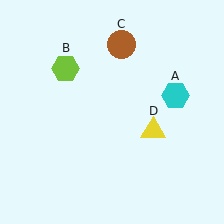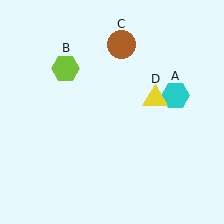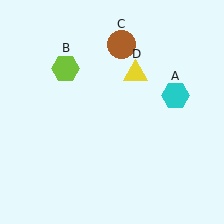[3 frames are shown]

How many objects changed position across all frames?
1 object changed position: yellow triangle (object D).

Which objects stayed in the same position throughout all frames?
Cyan hexagon (object A) and lime hexagon (object B) and brown circle (object C) remained stationary.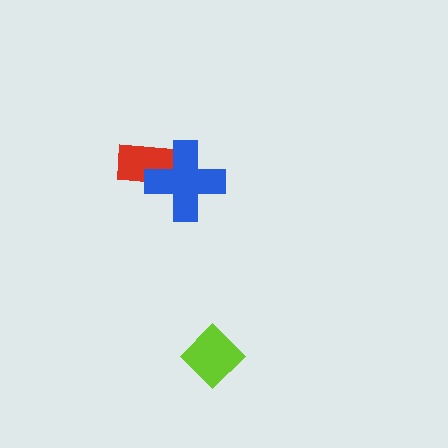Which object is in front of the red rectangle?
The blue cross is in front of the red rectangle.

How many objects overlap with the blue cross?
1 object overlaps with the blue cross.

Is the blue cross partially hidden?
No, no other shape covers it.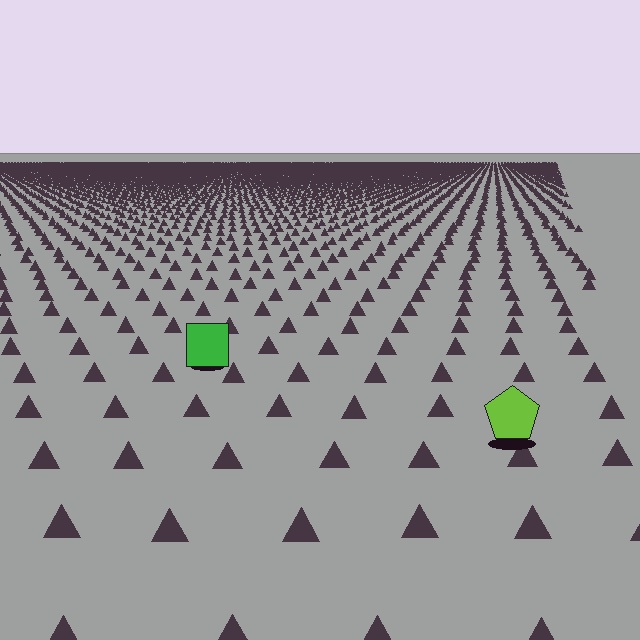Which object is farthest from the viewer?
The green square is farthest from the viewer. It appears smaller and the ground texture around it is denser.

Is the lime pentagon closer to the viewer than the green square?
Yes. The lime pentagon is closer — you can tell from the texture gradient: the ground texture is coarser near it.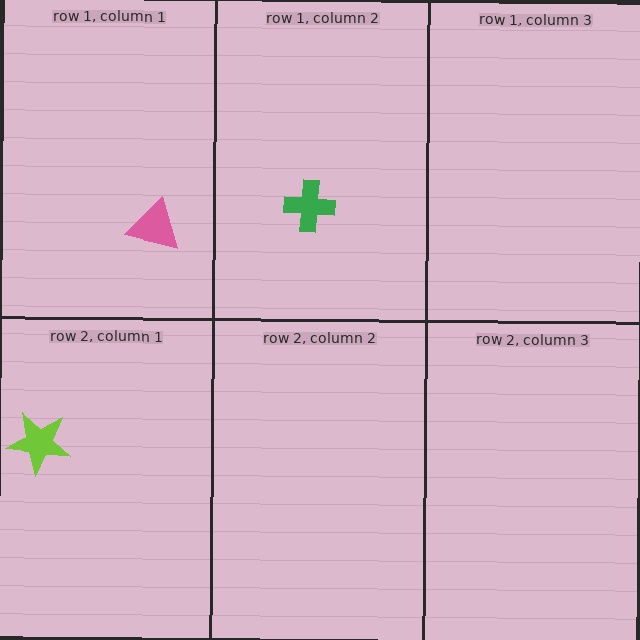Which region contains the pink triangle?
The row 1, column 1 region.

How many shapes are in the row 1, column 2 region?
1.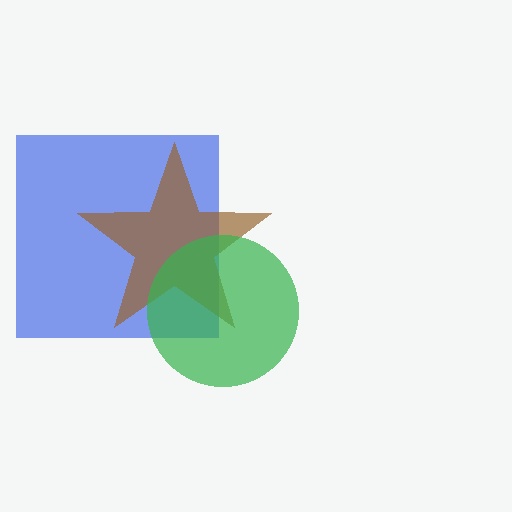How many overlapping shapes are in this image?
There are 3 overlapping shapes in the image.